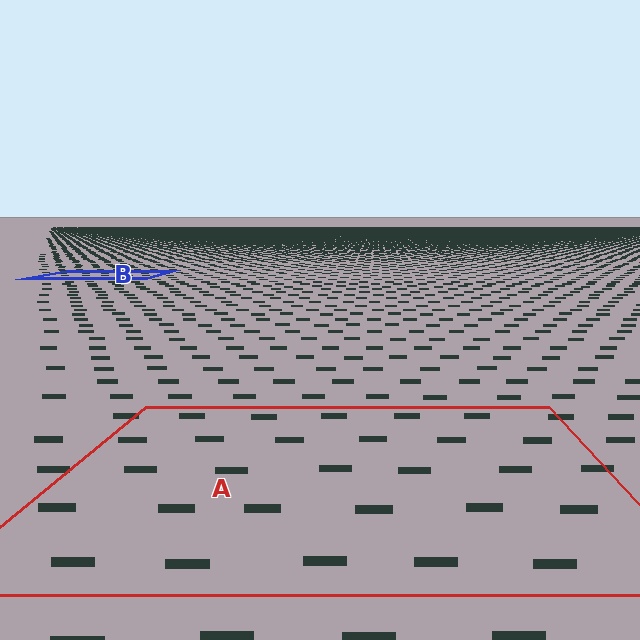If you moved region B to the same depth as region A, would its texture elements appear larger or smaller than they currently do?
They would appear larger. At a closer depth, the same texture elements are projected at a bigger on-screen size.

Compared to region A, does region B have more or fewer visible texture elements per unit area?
Region B has more texture elements per unit area — they are packed more densely because it is farther away.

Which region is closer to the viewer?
Region A is closer. The texture elements there are larger and more spread out.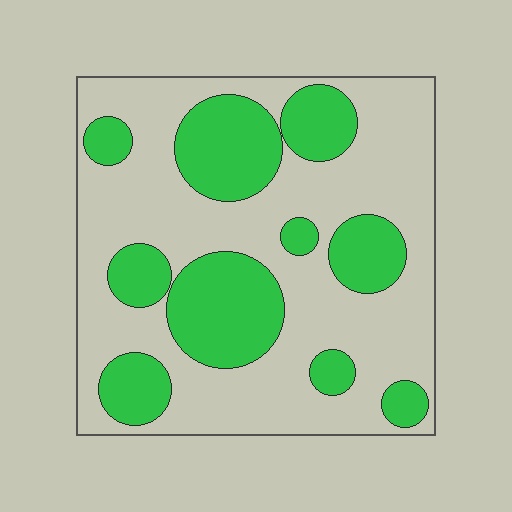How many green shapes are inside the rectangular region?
10.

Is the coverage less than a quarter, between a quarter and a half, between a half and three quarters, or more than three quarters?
Between a quarter and a half.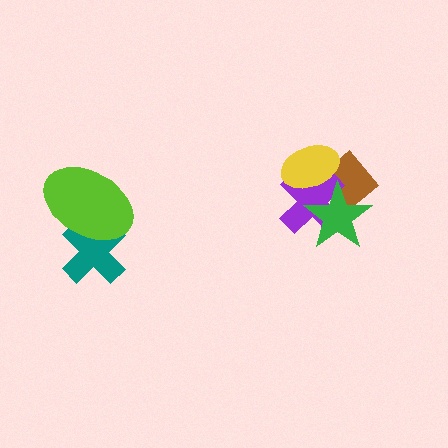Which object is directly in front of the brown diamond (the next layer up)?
The purple cross is directly in front of the brown diamond.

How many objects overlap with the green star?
3 objects overlap with the green star.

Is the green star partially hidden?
Yes, it is partially covered by another shape.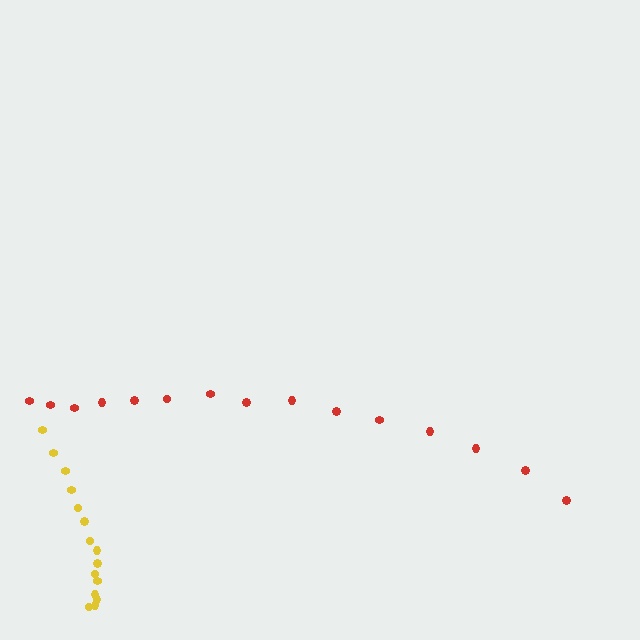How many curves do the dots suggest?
There are 2 distinct paths.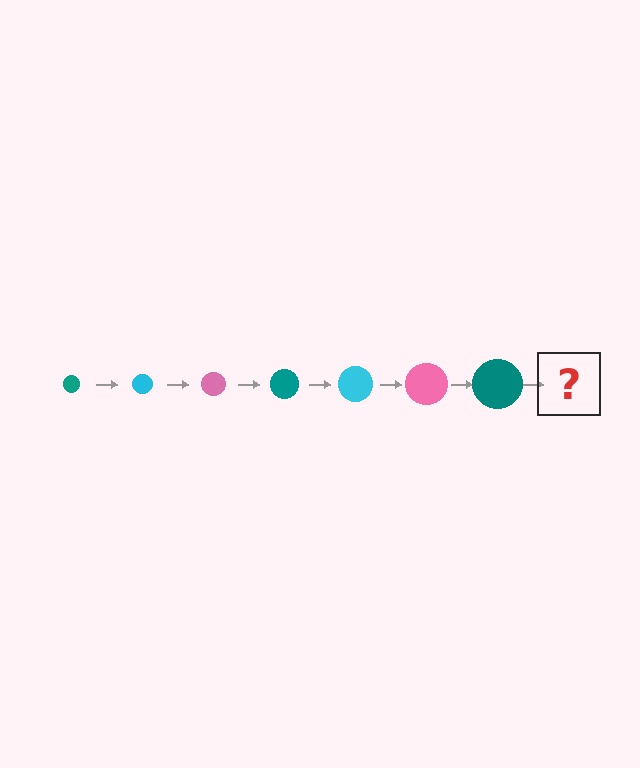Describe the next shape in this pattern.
It should be a cyan circle, larger than the previous one.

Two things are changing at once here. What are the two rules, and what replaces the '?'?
The two rules are that the circle grows larger each step and the color cycles through teal, cyan, and pink. The '?' should be a cyan circle, larger than the previous one.